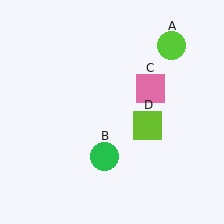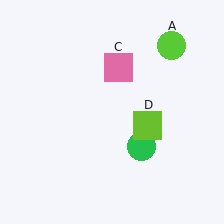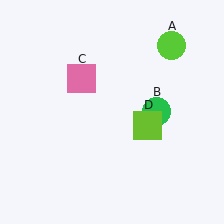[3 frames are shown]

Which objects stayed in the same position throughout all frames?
Lime circle (object A) and lime square (object D) remained stationary.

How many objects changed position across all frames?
2 objects changed position: green circle (object B), pink square (object C).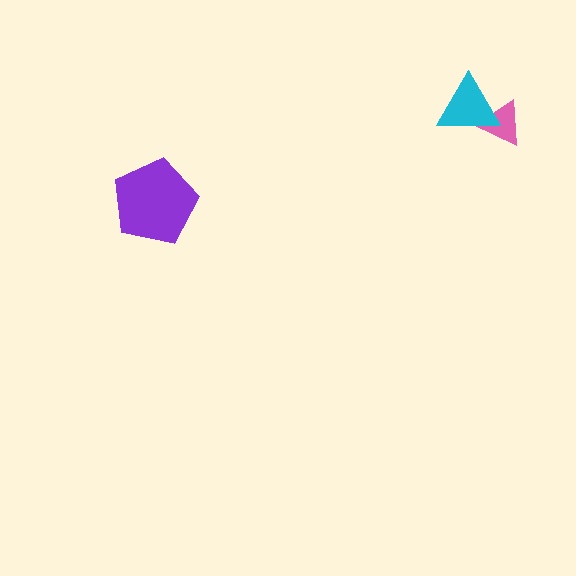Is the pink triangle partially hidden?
Yes, it is partially covered by another shape.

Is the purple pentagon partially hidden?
No, no other shape covers it.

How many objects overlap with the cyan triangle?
1 object overlaps with the cyan triangle.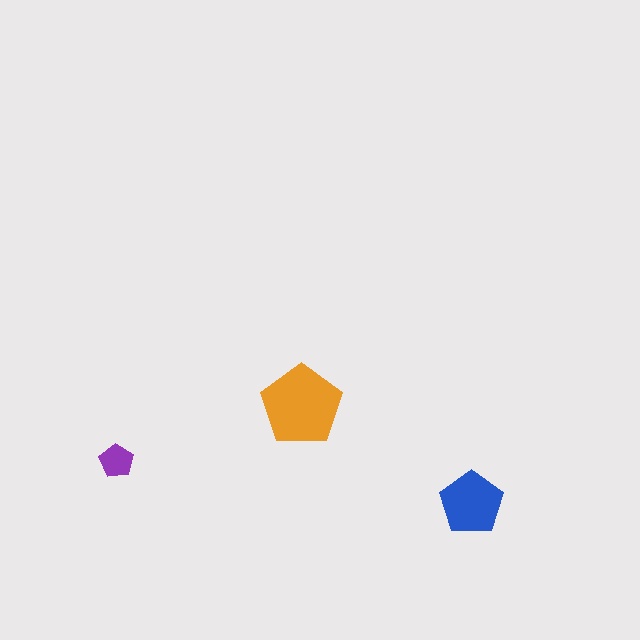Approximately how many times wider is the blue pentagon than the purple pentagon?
About 2 times wider.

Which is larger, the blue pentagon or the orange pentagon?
The orange one.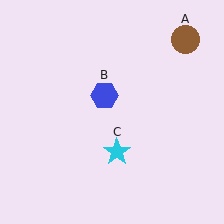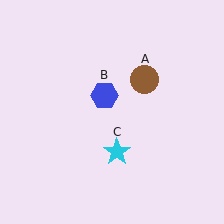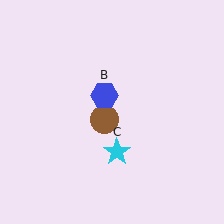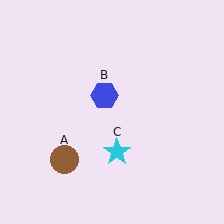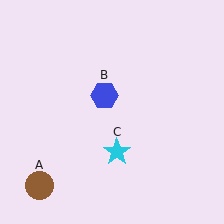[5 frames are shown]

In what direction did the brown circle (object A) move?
The brown circle (object A) moved down and to the left.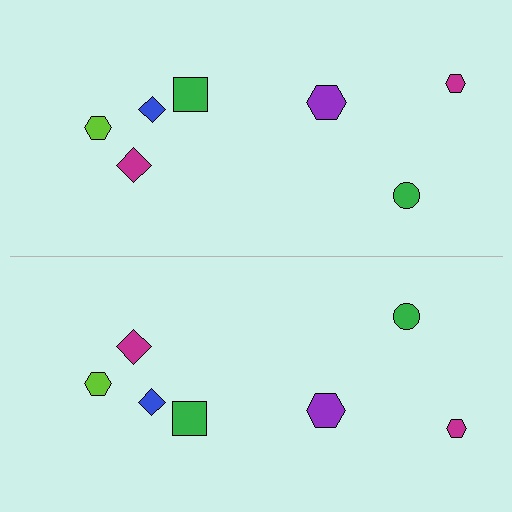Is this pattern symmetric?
Yes, this pattern has bilateral (reflection) symmetry.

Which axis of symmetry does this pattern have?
The pattern has a horizontal axis of symmetry running through the center of the image.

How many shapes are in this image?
There are 14 shapes in this image.